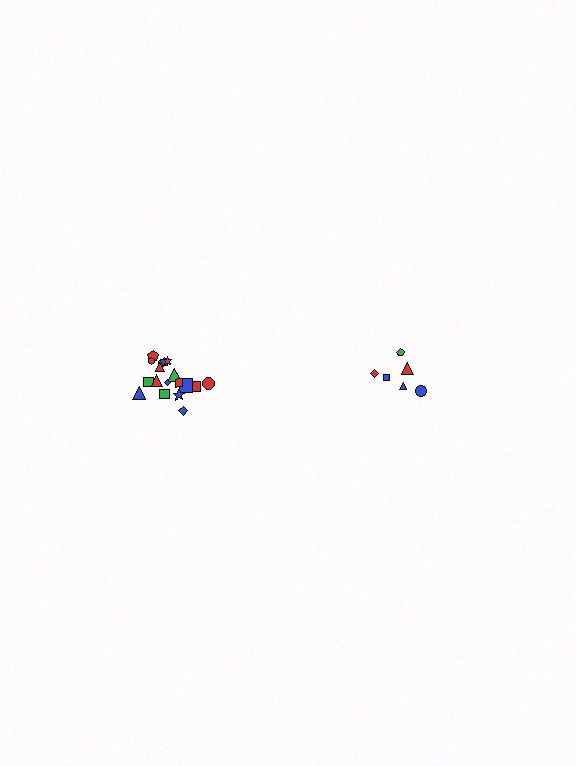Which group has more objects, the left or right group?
The left group.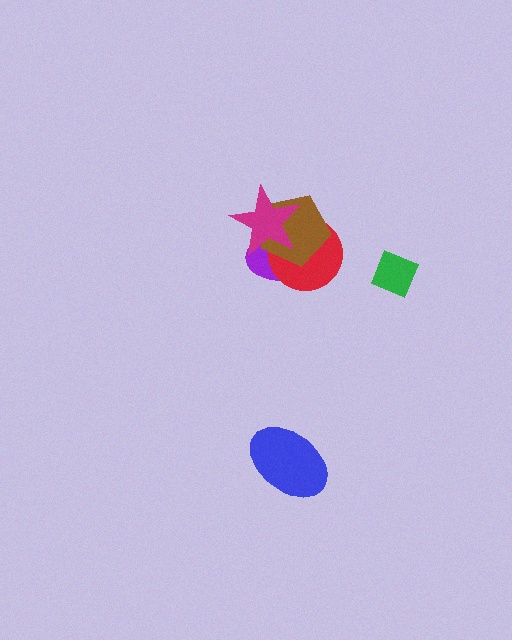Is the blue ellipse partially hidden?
No, no other shape covers it.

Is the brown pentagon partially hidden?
Yes, it is partially covered by another shape.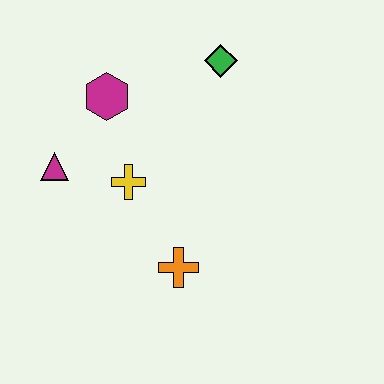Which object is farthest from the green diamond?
The orange cross is farthest from the green diamond.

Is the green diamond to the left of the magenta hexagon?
No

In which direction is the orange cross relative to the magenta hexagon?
The orange cross is below the magenta hexagon.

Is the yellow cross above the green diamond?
No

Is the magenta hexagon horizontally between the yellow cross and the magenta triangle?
Yes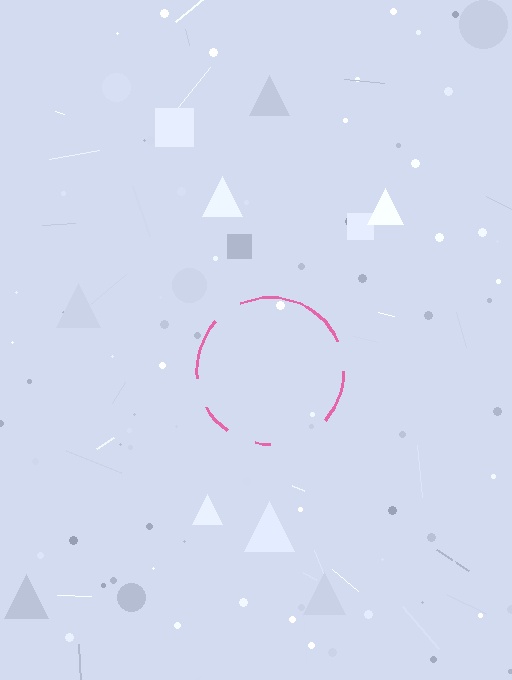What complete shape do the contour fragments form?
The contour fragments form a circle.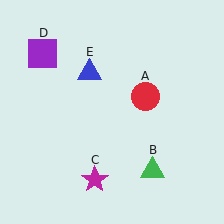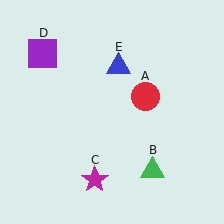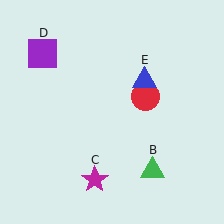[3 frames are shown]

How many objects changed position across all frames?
1 object changed position: blue triangle (object E).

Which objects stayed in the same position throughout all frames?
Red circle (object A) and green triangle (object B) and magenta star (object C) and purple square (object D) remained stationary.